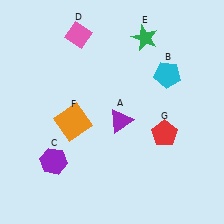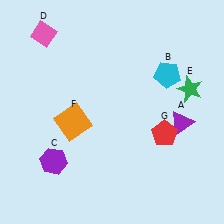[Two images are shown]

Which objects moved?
The objects that moved are: the purple triangle (A), the pink diamond (D), the green star (E).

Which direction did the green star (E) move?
The green star (E) moved down.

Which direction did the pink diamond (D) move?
The pink diamond (D) moved left.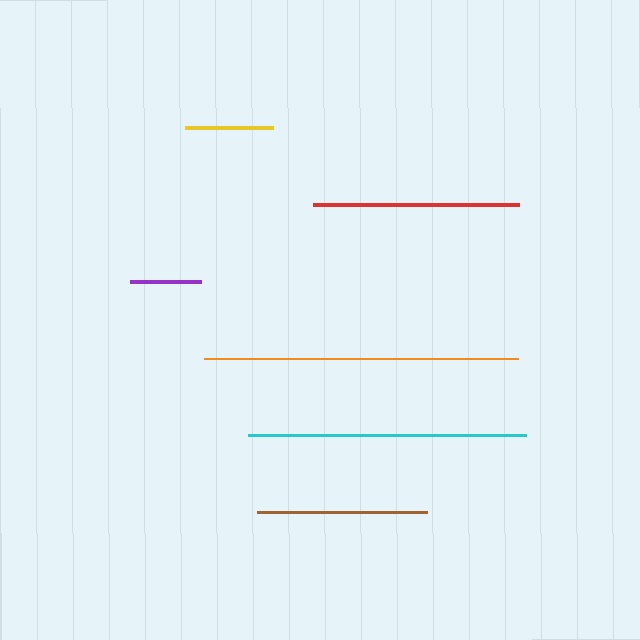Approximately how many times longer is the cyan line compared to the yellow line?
The cyan line is approximately 3.1 times the length of the yellow line.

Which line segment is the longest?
The orange line is the longest at approximately 314 pixels.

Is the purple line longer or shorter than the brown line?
The brown line is longer than the purple line.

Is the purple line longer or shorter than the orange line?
The orange line is longer than the purple line.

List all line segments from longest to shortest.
From longest to shortest: orange, cyan, red, brown, yellow, purple.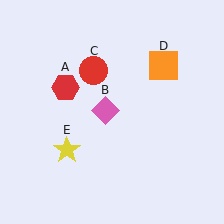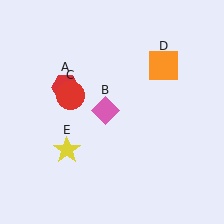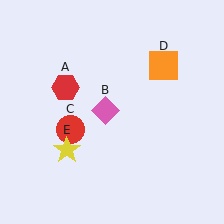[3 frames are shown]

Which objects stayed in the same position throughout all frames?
Red hexagon (object A) and pink diamond (object B) and orange square (object D) and yellow star (object E) remained stationary.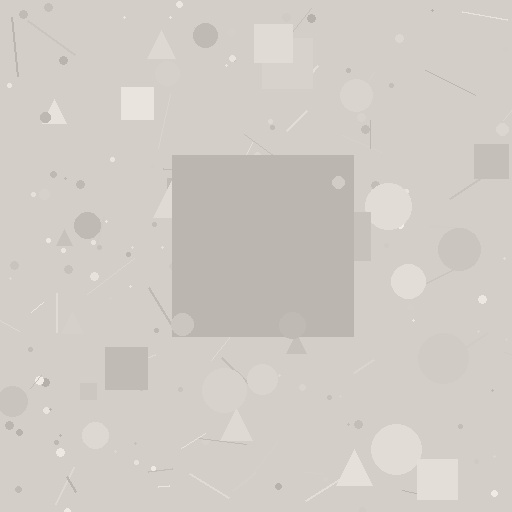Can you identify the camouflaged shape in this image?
The camouflaged shape is a square.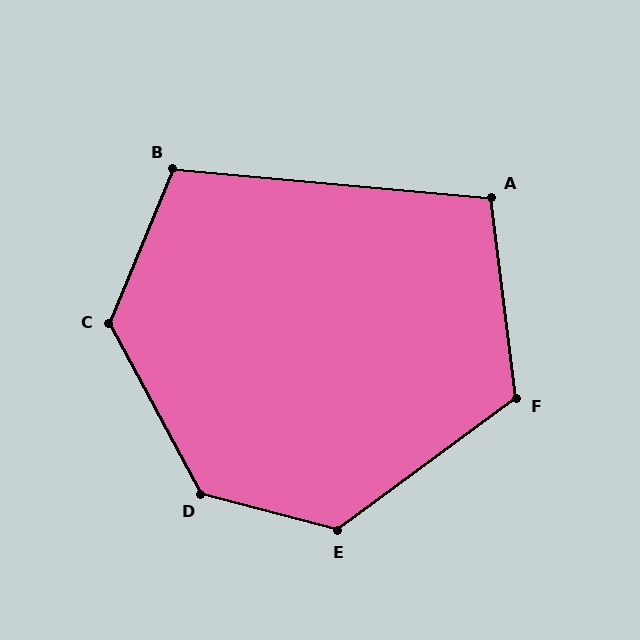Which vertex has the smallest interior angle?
A, at approximately 102 degrees.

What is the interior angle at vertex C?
Approximately 129 degrees (obtuse).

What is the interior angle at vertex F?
Approximately 120 degrees (obtuse).